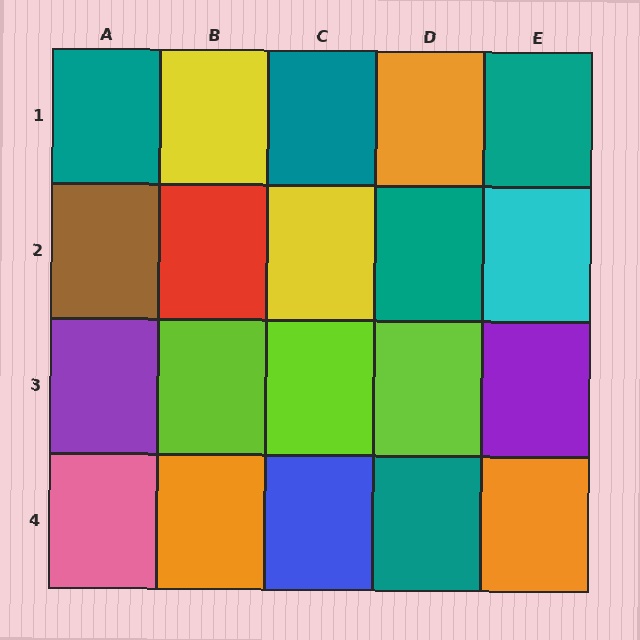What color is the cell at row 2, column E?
Cyan.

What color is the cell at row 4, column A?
Pink.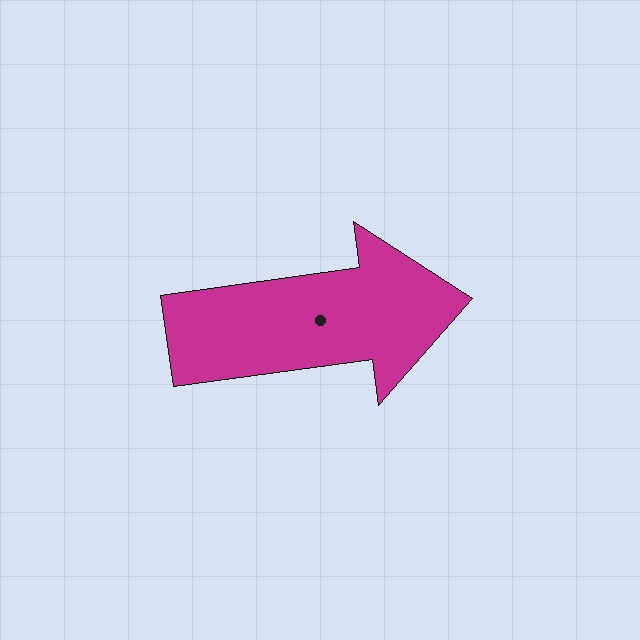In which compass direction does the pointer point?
East.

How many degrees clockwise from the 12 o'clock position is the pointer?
Approximately 82 degrees.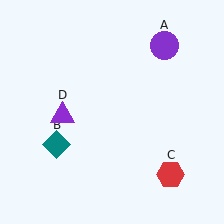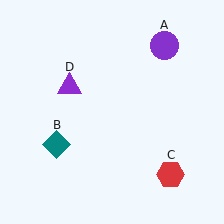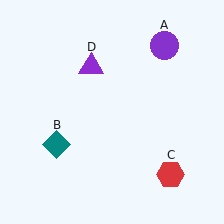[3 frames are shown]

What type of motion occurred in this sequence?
The purple triangle (object D) rotated clockwise around the center of the scene.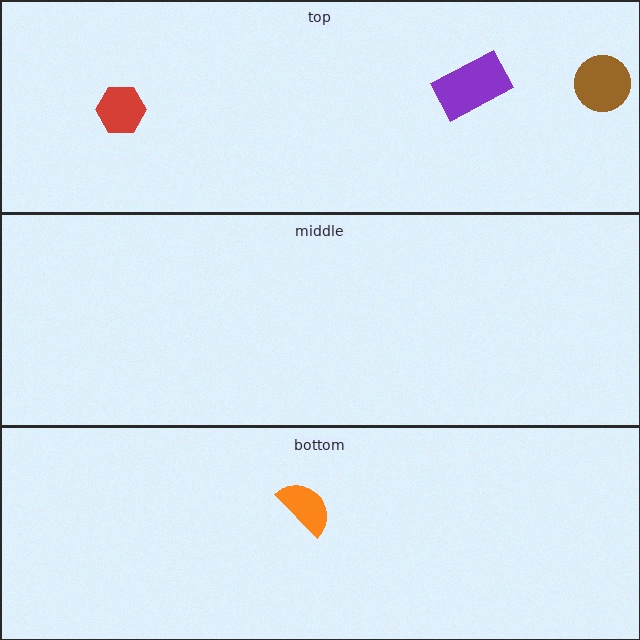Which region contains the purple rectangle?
The top region.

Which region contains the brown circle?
The top region.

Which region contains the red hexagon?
The top region.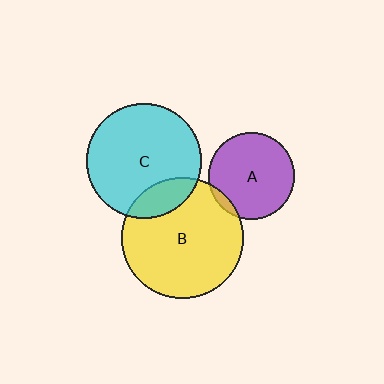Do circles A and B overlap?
Yes.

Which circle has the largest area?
Circle B (yellow).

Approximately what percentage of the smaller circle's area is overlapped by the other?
Approximately 5%.